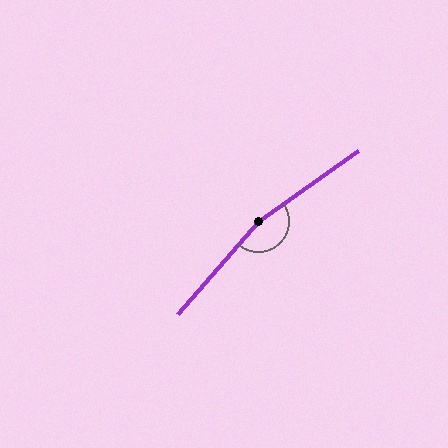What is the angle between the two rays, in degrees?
Approximately 167 degrees.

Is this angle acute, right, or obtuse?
It is obtuse.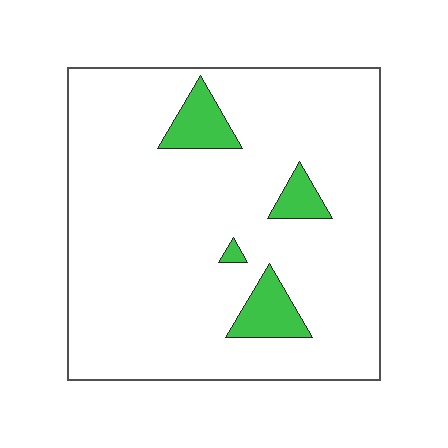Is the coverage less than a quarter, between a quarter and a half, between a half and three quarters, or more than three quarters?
Less than a quarter.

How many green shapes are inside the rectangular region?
4.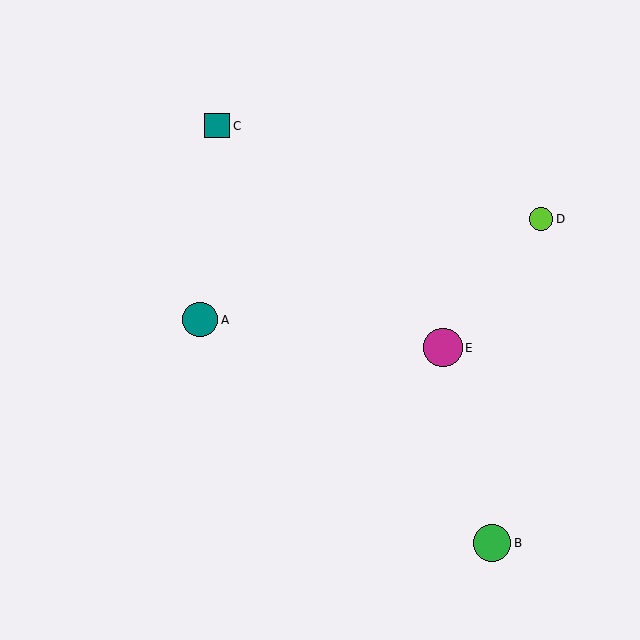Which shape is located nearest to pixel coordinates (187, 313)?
The teal circle (labeled A) at (200, 320) is nearest to that location.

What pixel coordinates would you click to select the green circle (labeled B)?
Click at (492, 543) to select the green circle B.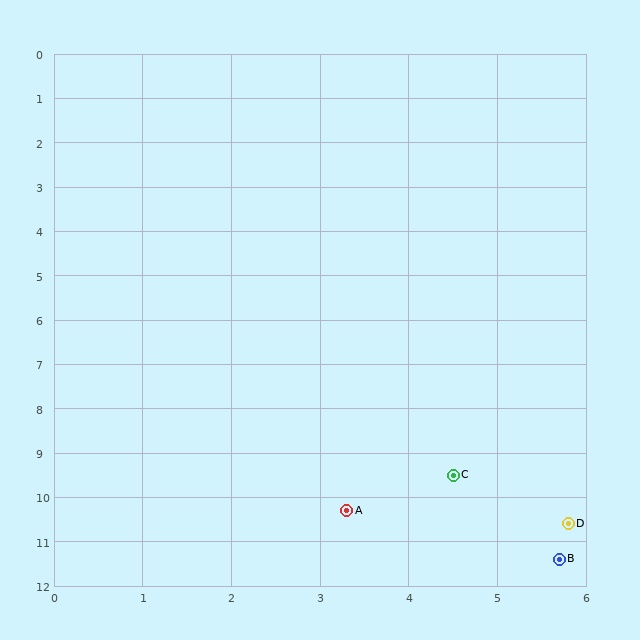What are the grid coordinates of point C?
Point C is at approximately (4.5, 9.5).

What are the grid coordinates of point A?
Point A is at approximately (3.3, 10.3).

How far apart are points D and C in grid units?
Points D and C are about 1.7 grid units apart.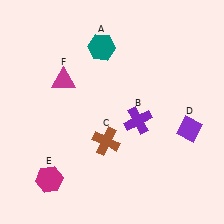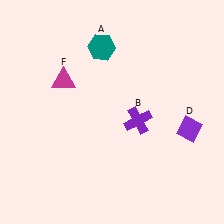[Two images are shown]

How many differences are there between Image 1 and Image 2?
There are 2 differences between the two images.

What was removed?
The brown cross (C), the magenta hexagon (E) were removed in Image 2.